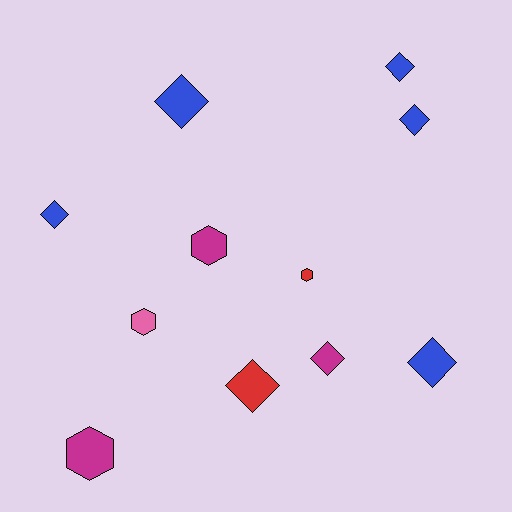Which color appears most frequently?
Blue, with 5 objects.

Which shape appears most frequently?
Diamond, with 7 objects.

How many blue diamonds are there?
There are 5 blue diamonds.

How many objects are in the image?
There are 11 objects.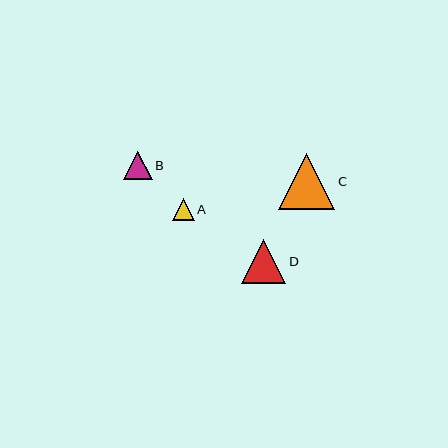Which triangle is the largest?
Triangle C is the largest with a size of approximately 57 pixels.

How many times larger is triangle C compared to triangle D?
Triangle C is approximately 1.3 times the size of triangle D.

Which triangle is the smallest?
Triangle A is the smallest with a size of approximately 22 pixels.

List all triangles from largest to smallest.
From largest to smallest: C, D, B, A.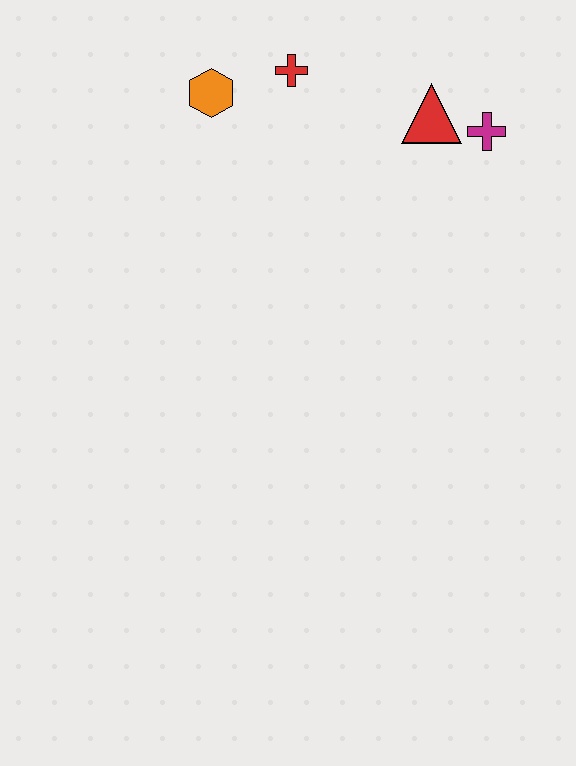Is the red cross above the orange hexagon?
Yes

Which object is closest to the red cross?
The orange hexagon is closest to the red cross.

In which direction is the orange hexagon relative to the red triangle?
The orange hexagon is to the left of the red triangle.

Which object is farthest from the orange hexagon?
The magenta cross is farthest from the orange hexagon.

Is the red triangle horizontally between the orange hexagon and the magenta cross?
Yes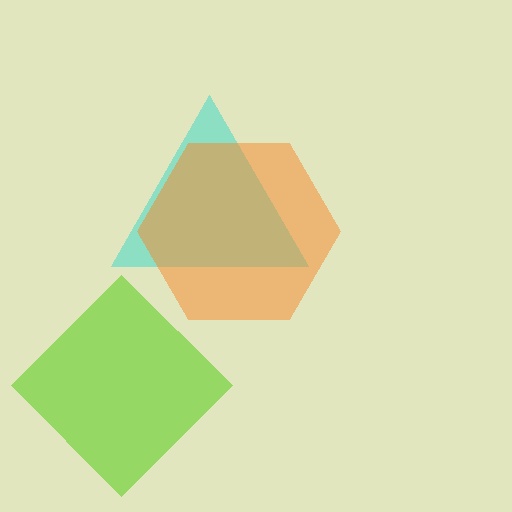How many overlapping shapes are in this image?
There are 3 overlapping shapes in the image.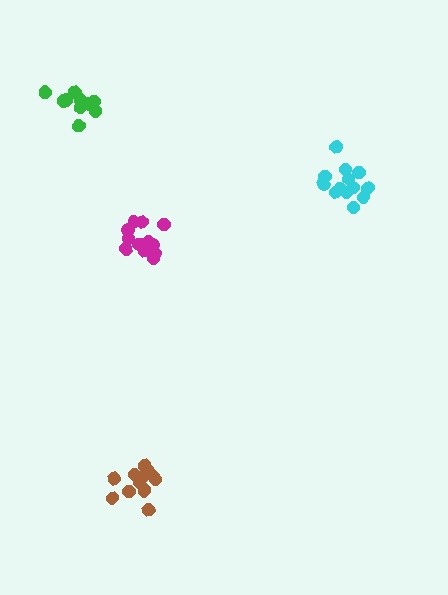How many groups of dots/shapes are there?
There are 4 groups.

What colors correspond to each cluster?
The clusters are colored: brown, green, magenta, cyan.